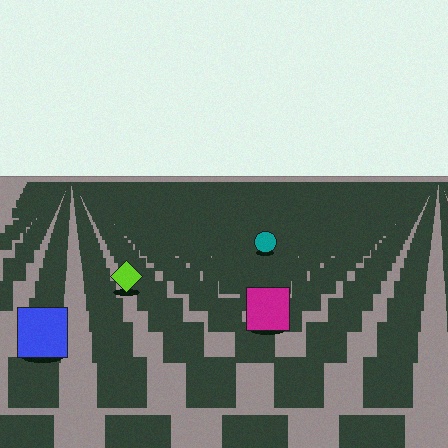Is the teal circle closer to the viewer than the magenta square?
No. The magenta square is closer — you can tell from the texture gradient: the ground texture is coarser near it.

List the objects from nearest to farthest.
From nearest to farthest: the blue square, the magenta square, the lime diamond, the teal circle.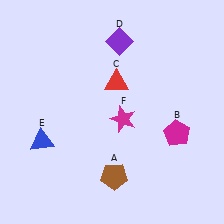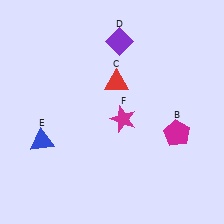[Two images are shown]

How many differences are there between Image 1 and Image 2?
There is 1 difference between the two images.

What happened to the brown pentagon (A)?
The brown pentagon (A) was removed in Image 2. It was in the bottom-right area of Image 1.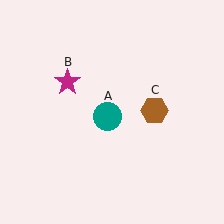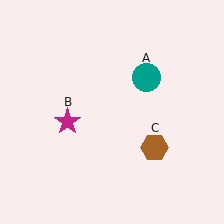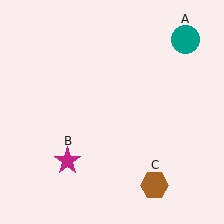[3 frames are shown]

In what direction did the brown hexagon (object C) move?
The brown hexagon (object C) moved down.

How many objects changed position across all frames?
3 objects changed position: teal circle (object A), magenta star (object B), brown hexagon (object C).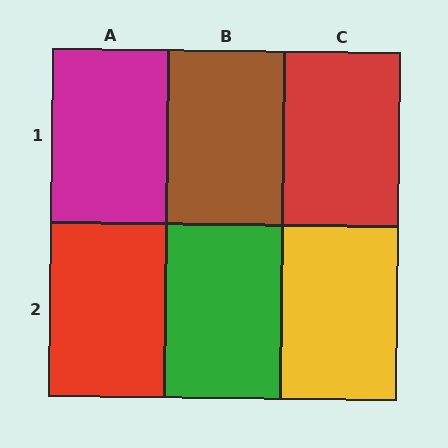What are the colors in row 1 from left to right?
Magenta, brown, red.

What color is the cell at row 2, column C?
Yellow.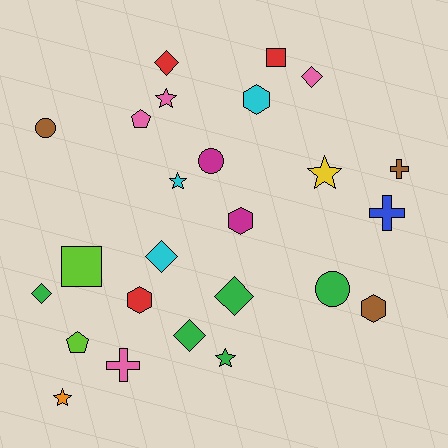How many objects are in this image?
There are 25 objects.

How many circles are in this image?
There are 3 circles.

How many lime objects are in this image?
There are 2 lime objects.